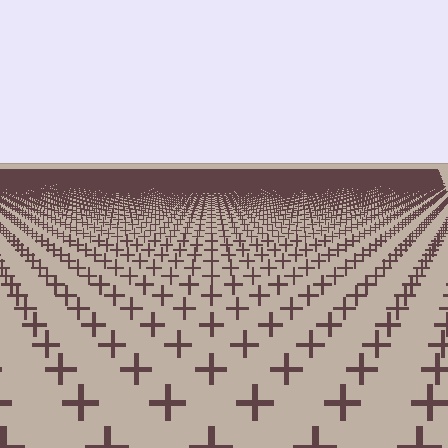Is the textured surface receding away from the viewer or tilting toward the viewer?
The surface is receding away from the viewer. Texture elements get smaller and denser toward the top.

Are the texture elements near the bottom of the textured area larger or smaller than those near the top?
Larger. Near the bottom, elements are closer to the viewer and appear at a bigger on-screen size.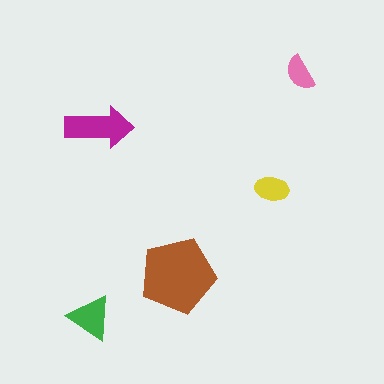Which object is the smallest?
The pink semicircle.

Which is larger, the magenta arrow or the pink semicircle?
The magenta arrow.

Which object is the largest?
The brown pentagon.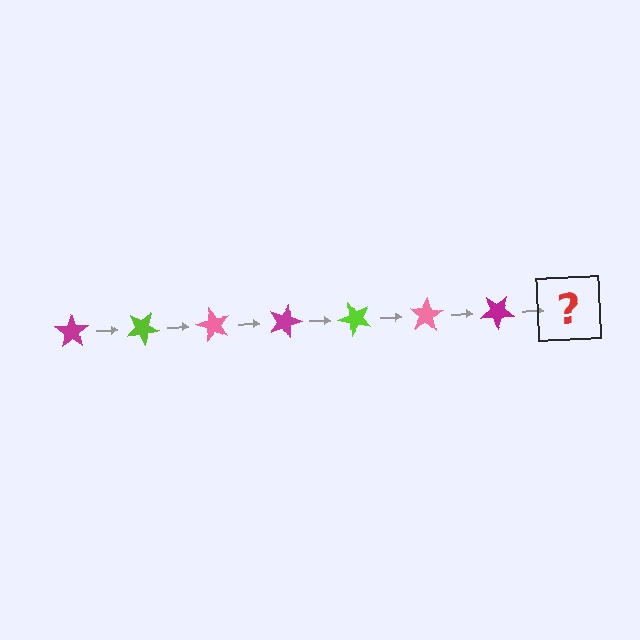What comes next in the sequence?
The next element should be a lime star, rotated 210 degrees from the start.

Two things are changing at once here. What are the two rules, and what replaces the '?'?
The two rules are that it rotates 30 degrees each step and the color cycles through magenta, lime, and pink. The '?' should be a lime star, rotated 210 degrees from the start.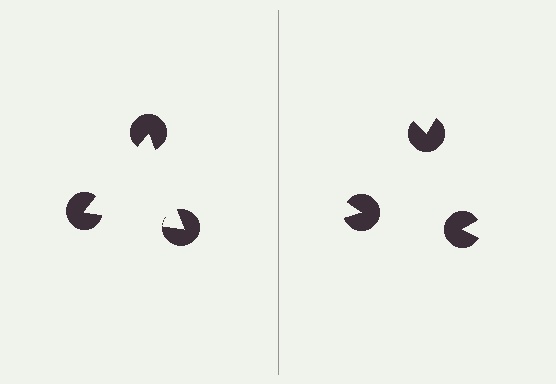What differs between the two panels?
The pac-man discs are positioned identically on both sides; only the wedge orientations differ. On the left they align to a triangle; on the right they are misaligned.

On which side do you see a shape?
An illusory triangle appears on the left side. On the right side the wedge cuts are rotated, so no coherent shape forms.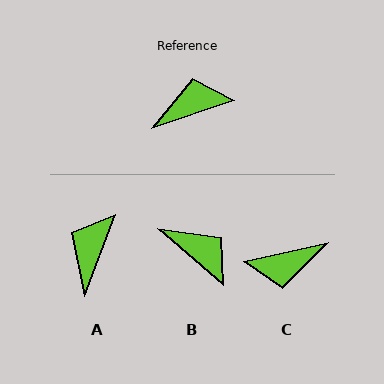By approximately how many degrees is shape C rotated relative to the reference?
Approximately 174 degrees counter-clockwise.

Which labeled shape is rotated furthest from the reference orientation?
C, about 174 degrees away.